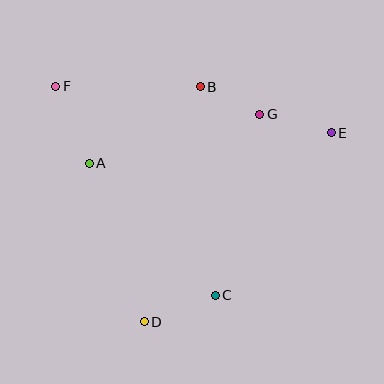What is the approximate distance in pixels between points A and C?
The distance between A and C is approximately 183 pixels.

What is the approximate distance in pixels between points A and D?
The distance between A and D is approximately 168 pixels.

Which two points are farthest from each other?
Points E and F are farthest from each other.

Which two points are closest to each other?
Points B and G are closest to each other.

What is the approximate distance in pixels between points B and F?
The distance between B and F is approximately 144 pixels.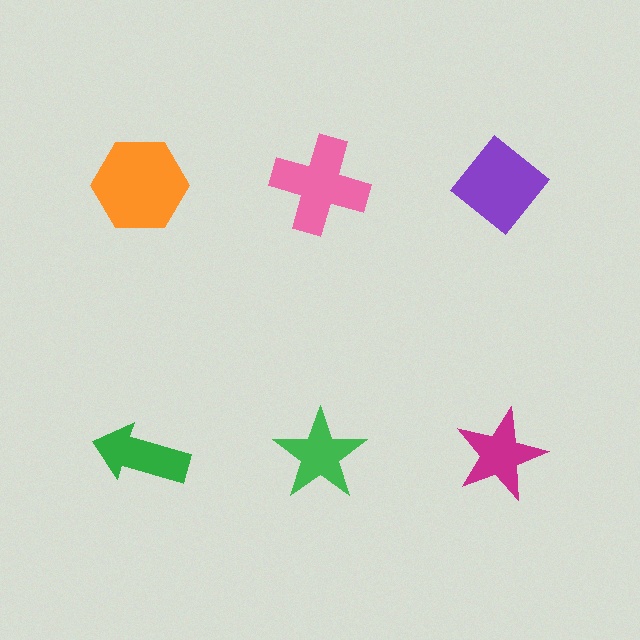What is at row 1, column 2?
A pink cross.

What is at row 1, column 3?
A purple diamond.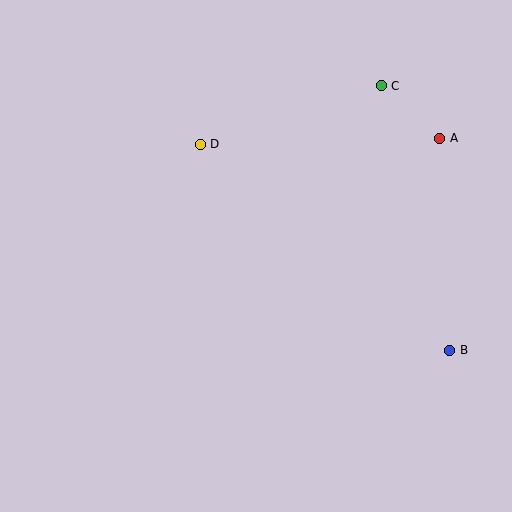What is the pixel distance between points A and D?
The distance between A and D is 239 pixels.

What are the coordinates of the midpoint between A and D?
The midpoint between A and D is at (320, 141).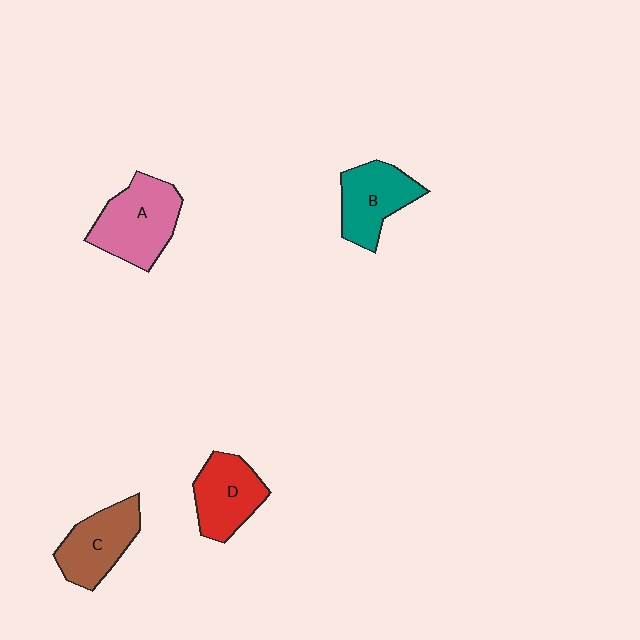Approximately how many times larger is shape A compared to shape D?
Approximately 1.2 times.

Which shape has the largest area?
Shape A (pink).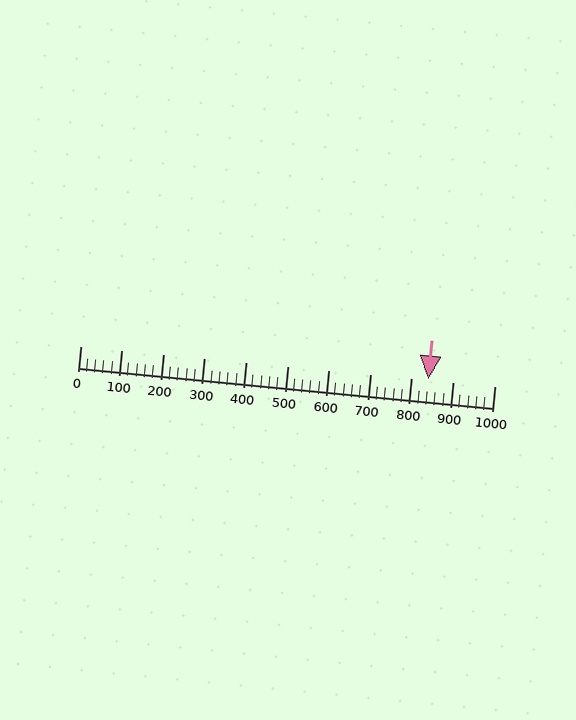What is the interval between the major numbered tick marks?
The major tick marks are spaced 100 units apart.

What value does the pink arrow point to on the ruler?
The pink arrow points to approximately 840.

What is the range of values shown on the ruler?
The ruler shows values from 0 to 1000.